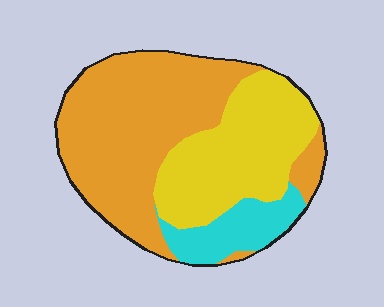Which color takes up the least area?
Cyan, at roughly 15%.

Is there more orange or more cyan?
Orange.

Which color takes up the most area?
Orange, at roughly 55%.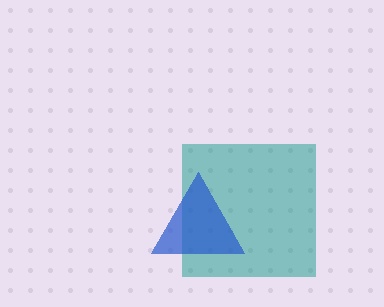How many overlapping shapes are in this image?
There are 2 overlapping shapes in the image.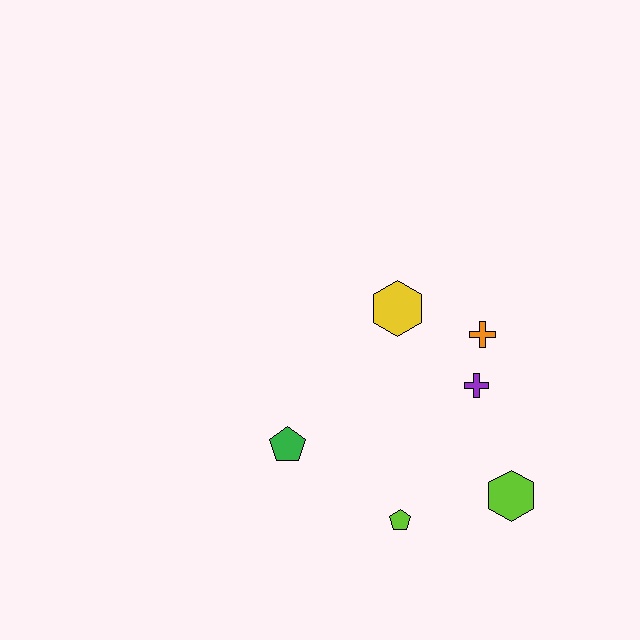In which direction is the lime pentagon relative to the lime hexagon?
The lime pentagon is to the left of the lime hexagon.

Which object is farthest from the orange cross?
The green pentagon is farthest from the orange cross.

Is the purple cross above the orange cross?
No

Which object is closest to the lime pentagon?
The lime hexagon is closest to the lime pentagon.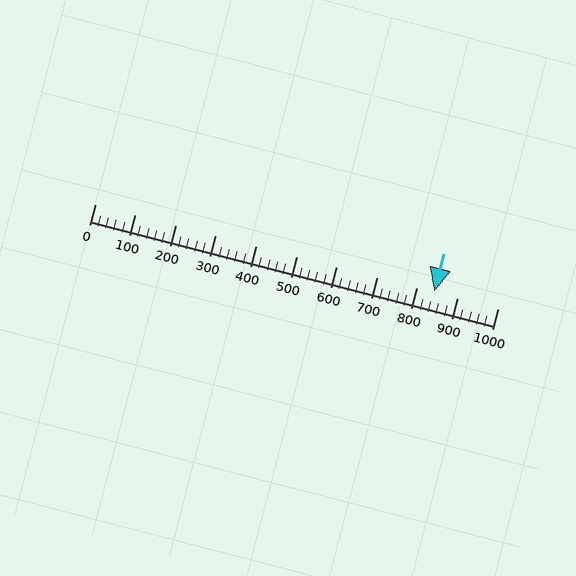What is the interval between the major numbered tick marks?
The major tick marks are spaced 100 units apart.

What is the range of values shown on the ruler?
The ruler shows values from 0 to 1000.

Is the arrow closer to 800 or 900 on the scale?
The arrow is closer to 800.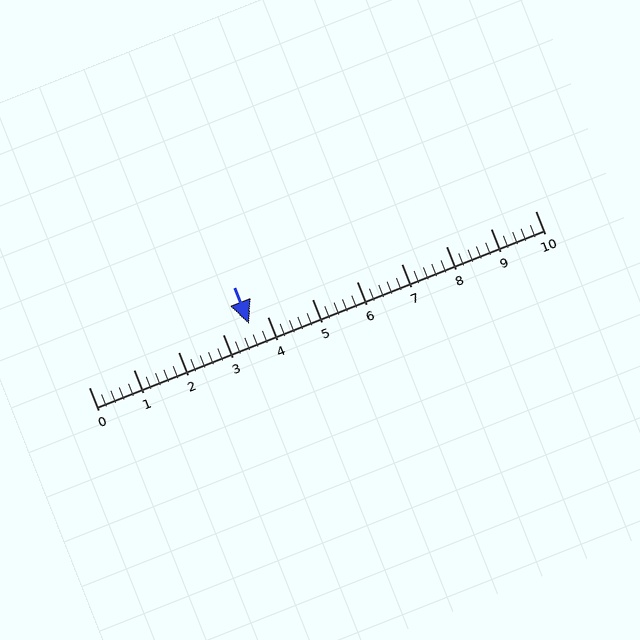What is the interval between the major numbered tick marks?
The major tick marks are spaced 1 units apart.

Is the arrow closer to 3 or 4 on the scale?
The arrow is closer to 4.